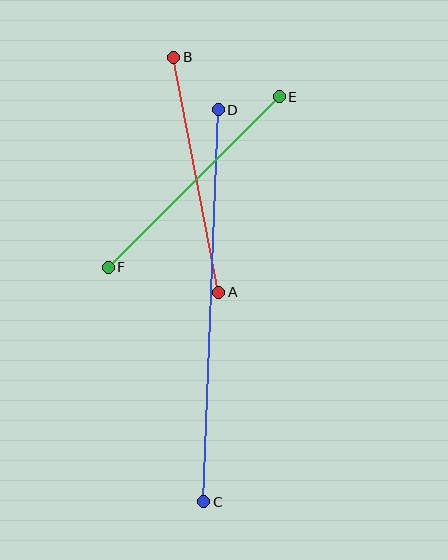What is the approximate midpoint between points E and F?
The midpoint is at approximately (194, 182) pixels.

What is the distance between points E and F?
The distance is approximately 242 pixels.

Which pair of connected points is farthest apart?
Points C and D are farthest apart.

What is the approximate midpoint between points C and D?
The midpoint is at approximately (211, 306) pixels.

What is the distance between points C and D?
The distance is approximately 392 pixels.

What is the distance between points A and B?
The distance is approximately 240 pixels.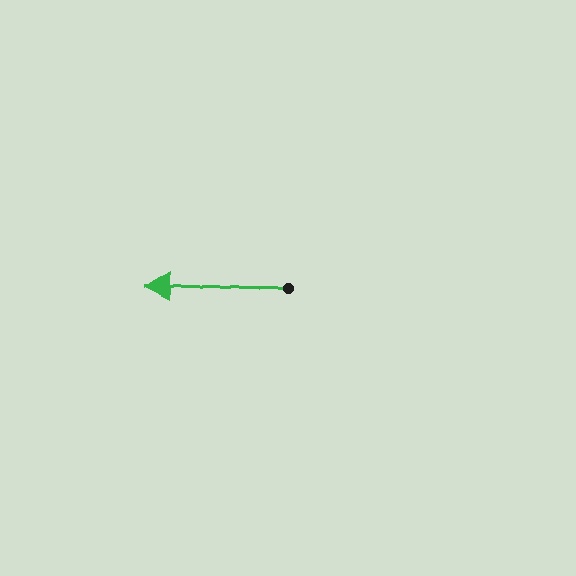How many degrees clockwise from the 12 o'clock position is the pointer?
Approximately 268 degrees.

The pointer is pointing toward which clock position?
Roughly 9 o'clock.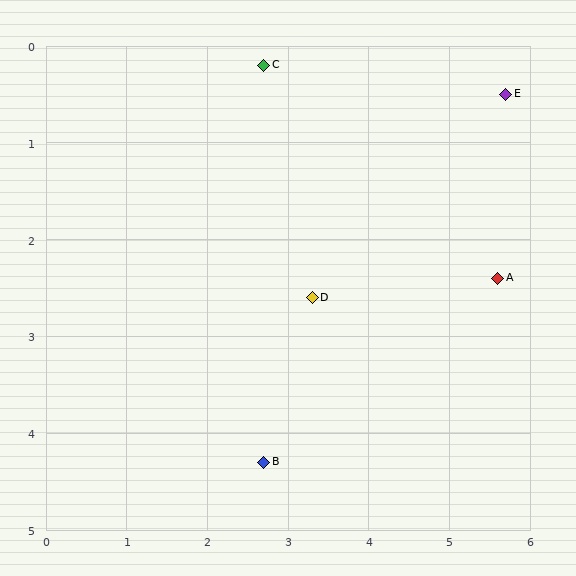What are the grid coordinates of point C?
Point C is at approximately (2.7, 0.2).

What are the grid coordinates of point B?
Point B is at approximately (2.7, 4.3).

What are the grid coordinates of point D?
Point D is at approximately (3.3, 2.6).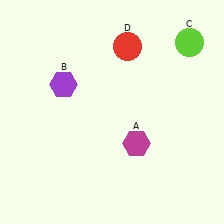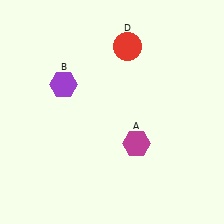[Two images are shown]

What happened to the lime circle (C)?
The lime circle (C) was removed in Image 2. It was in the top-right area of Image 1.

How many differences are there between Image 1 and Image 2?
There is 1 difference between the two images.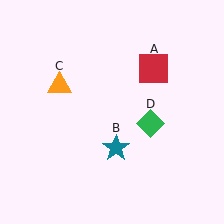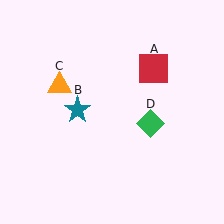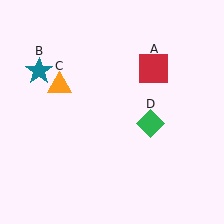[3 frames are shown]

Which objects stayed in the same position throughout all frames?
Red square (object A) and orange triangle (object C) and green diamond (object D) remained stationary.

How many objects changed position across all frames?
1 object changed position: teal star (object B).